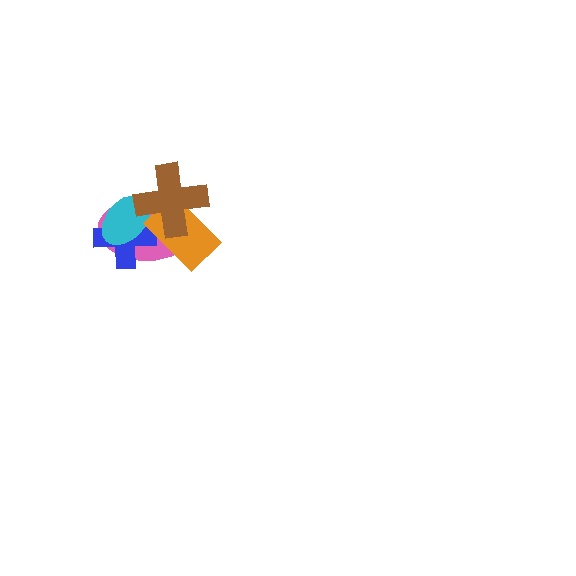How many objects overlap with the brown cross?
4 objects overlap with the brown cross.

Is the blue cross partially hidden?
Yes, it is partially covered by another shape.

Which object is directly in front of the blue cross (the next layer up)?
The cyan ellipse is directly in front of the blue cross.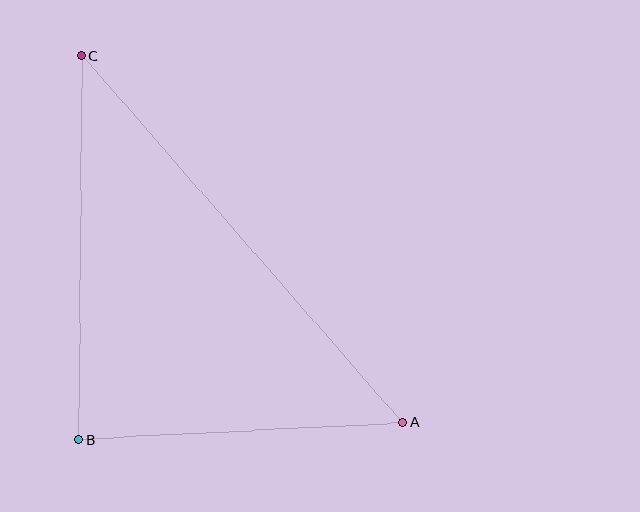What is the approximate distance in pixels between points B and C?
The distance between B and C is approximately 384 pixels.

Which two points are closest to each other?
Points A and B are closest to each other.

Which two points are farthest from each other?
Points A and C are farthest from each other.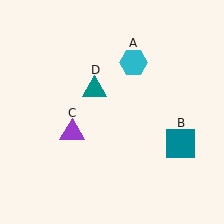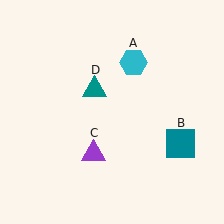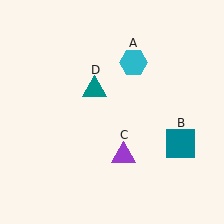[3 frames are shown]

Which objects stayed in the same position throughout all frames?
Cyan hexagon (object A) and teal square (object B) and teal triangle (object D) remained stationary.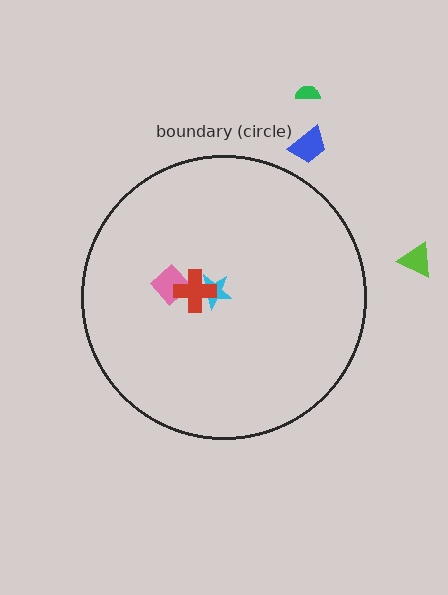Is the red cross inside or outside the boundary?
Inside.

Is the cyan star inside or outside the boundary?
Inside.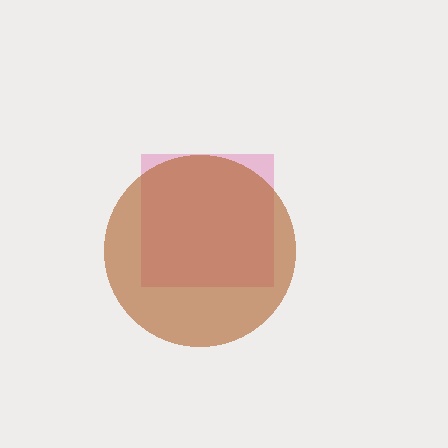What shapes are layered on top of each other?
The layered shapes are: a pink square, a brown circle.